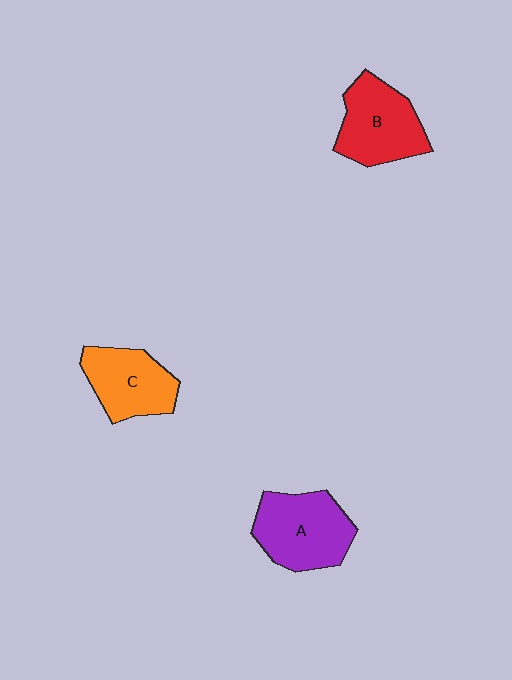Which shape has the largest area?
Shape A (purple).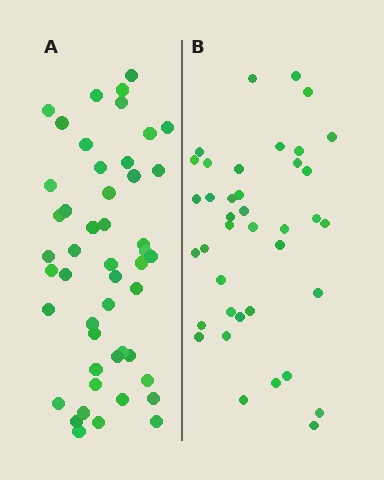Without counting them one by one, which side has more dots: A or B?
Region A (the left region) has more dots.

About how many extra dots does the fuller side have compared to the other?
Region A has roughly 8 or so more dots than region B.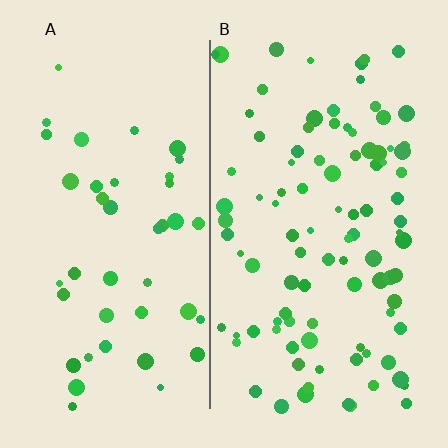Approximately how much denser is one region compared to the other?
Approximately 2.3× — region B over region A.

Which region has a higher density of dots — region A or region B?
B (the right).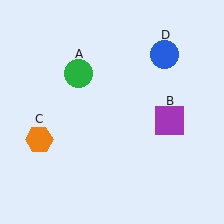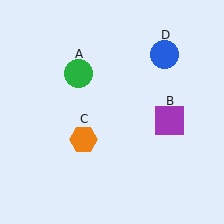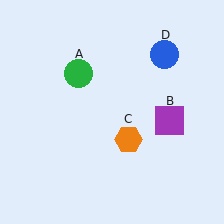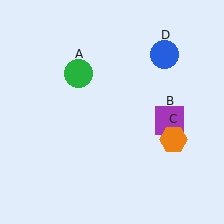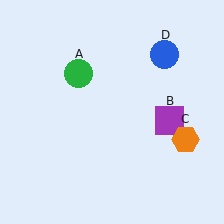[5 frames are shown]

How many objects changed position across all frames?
1 object changed position: orange hexagon (object C).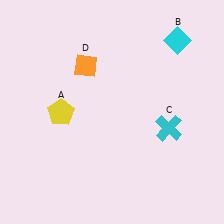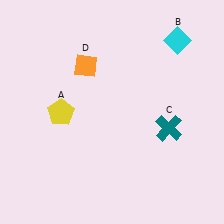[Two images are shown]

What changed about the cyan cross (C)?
In Image 1, C is cyan. In Image 2, it changed to teal.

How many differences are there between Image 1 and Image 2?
There is 1 difference between the two images.